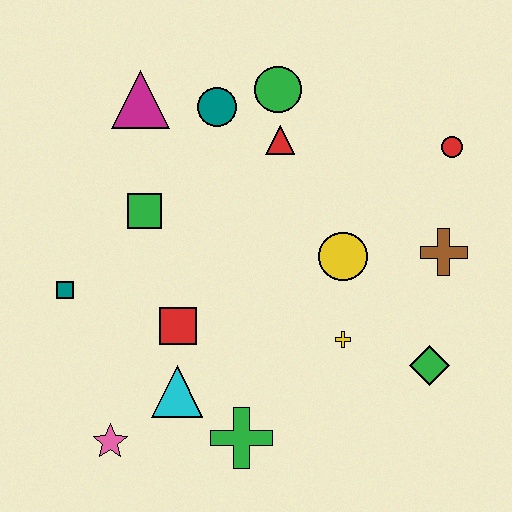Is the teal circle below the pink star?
No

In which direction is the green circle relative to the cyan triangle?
The green circle is above the cyan triangle.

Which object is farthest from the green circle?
The pink star is farthest from the green circle.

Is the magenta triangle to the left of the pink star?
No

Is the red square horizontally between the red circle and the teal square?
Yes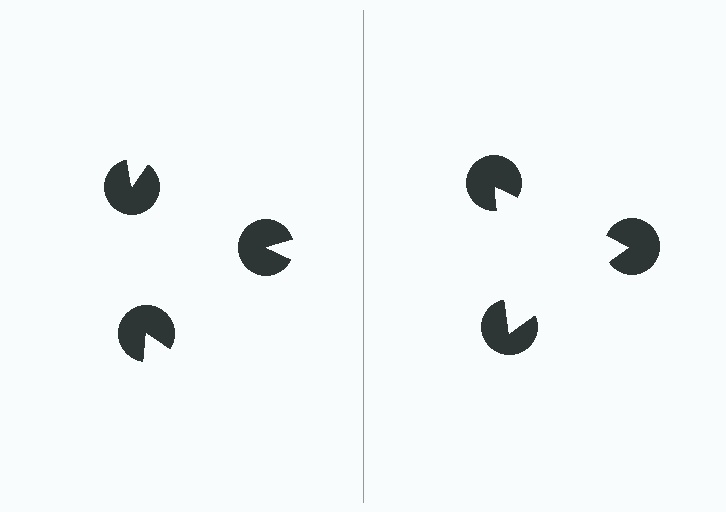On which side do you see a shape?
An illusory triangle appears on the right side. On the left side the wedge cuts are rotated, so no coherent shape forms.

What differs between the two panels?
The pac-man discs are positioned identically on both sides; only the wedge orientations differ. On the right they align to a triangle; on the left they are misaligned.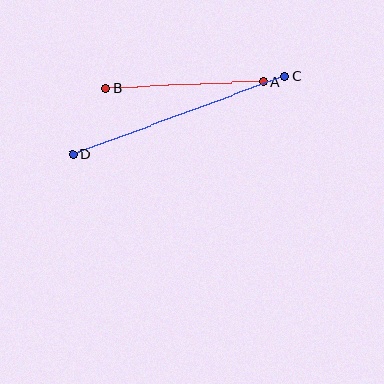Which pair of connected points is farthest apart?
Points C and D are farthest apart.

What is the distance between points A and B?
The distance is approximately 158 pixels.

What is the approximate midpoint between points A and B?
The midpoint is at approximately (184, 85) pixels.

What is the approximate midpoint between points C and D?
The midpoint is at approximately (178, 116) pixels.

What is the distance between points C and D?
The distance is approximately 225 pixels.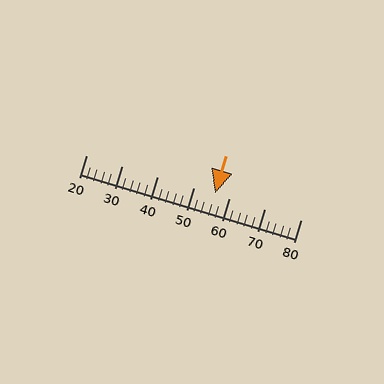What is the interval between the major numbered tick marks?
The major tick marks are spaced 10 units apart.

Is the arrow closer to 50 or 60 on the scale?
The arrow is closer to 60.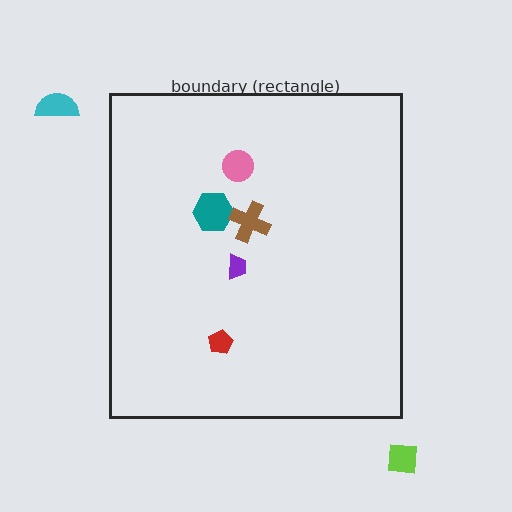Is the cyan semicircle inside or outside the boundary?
Outside.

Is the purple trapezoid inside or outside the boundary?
Inside.